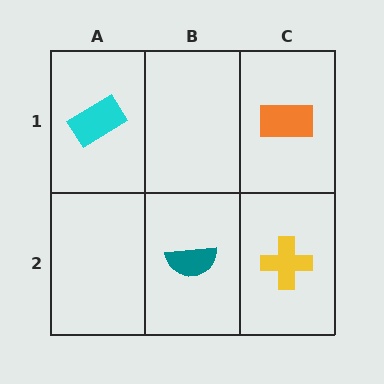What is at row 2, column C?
A yellow cross.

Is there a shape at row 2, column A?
No, that cell is empty.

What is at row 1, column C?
An orange rectangle.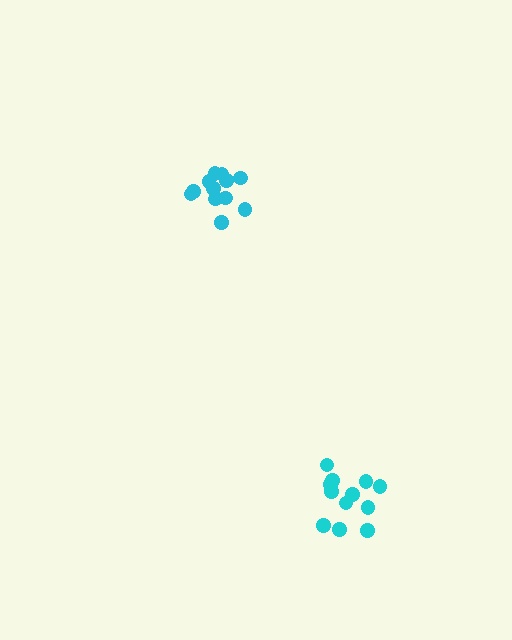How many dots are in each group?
Group 1: 12 dots, Group 2: 12 dots (24 total).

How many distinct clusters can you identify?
There are 2 distinct clusters.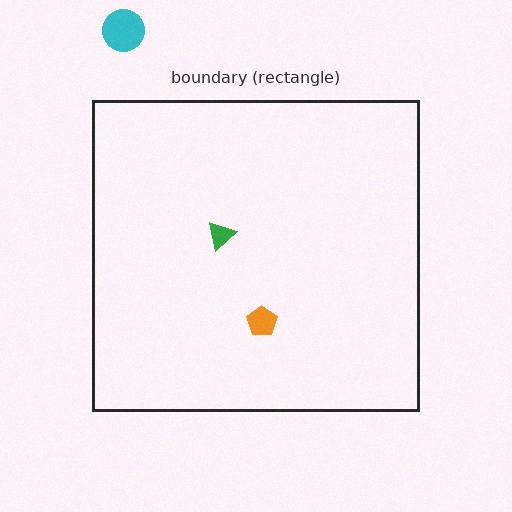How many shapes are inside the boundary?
2 inside, 1 outside.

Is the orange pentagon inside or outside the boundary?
Inside.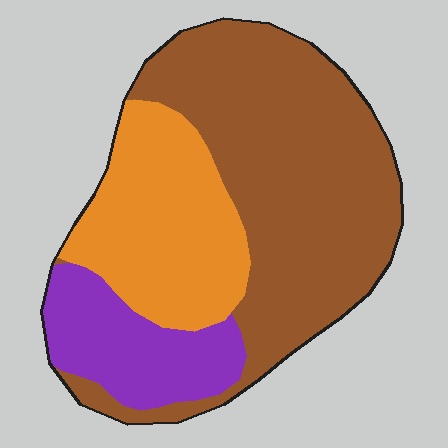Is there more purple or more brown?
Brown.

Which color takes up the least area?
Purple, at roughly 15%.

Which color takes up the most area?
Brown, at roughly 55%.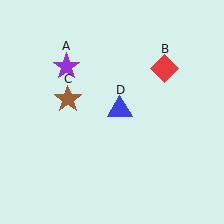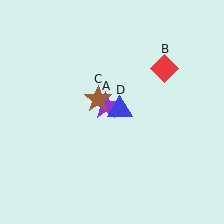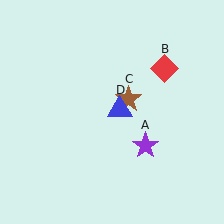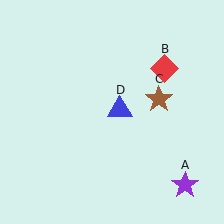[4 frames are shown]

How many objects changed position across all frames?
2 objects changed position: purple star (object A), brown star (object C).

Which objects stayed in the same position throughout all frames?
Red diamond (object B) and blue triangle (object D) remained stationary.